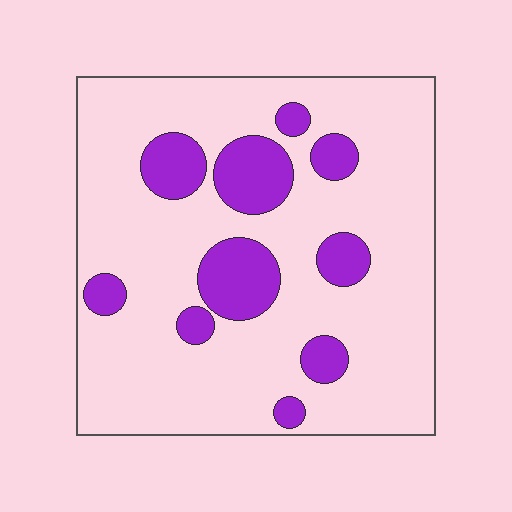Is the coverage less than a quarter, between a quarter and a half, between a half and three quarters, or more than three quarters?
Less than a quarter.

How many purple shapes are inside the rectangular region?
10.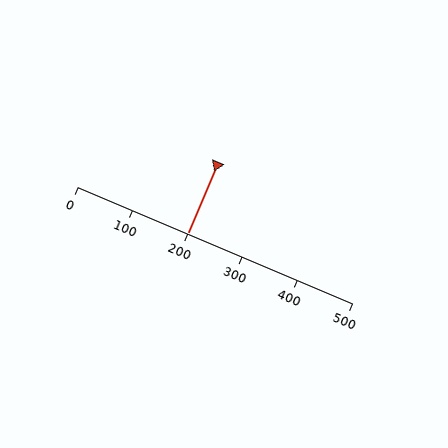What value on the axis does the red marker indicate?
The marker indicates approximately 200.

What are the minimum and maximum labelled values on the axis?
The axis runs from 0 to 500.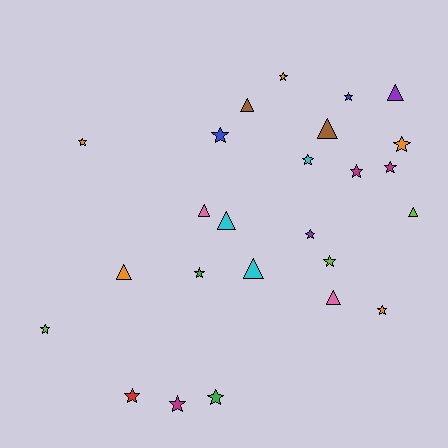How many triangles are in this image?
There are 9 triangles.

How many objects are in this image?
There are 25 objects.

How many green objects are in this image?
There are 2 green objects.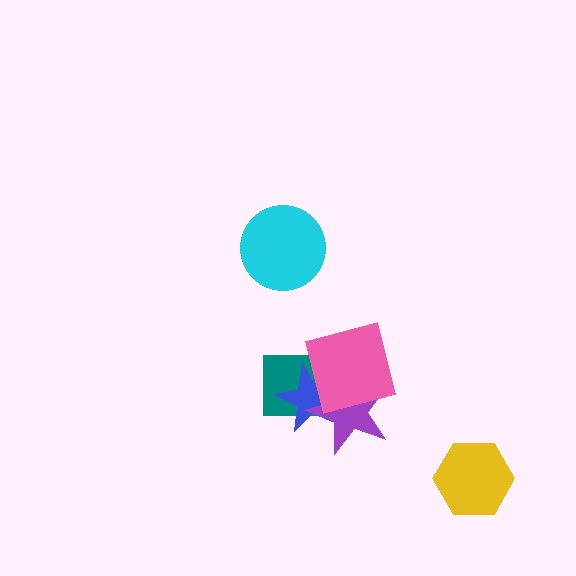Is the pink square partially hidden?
No, no other shape covers it.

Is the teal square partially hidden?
Yes, it is partially covered by another shape.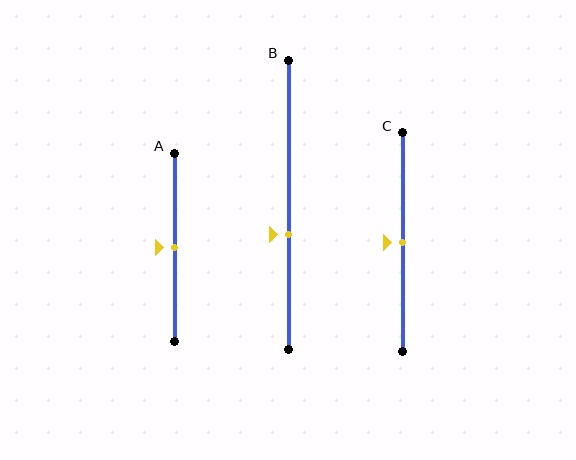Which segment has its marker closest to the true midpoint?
Segment A has its marker closest to the true midpoint.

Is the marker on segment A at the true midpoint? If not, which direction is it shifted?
Yes, the marker on segment A is at the true midpoint.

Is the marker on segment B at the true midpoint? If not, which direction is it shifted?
No, the marker on segment B is shifted downward by about 10% of the segment length.